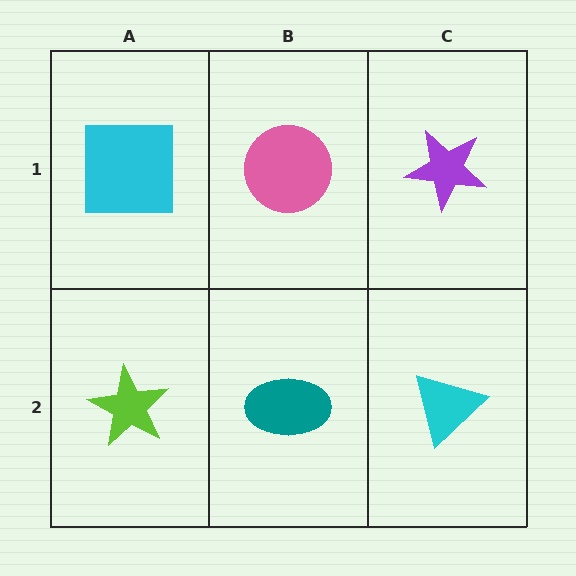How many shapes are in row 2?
3 shapes.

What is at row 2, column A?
A lime star.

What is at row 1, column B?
A pink circle.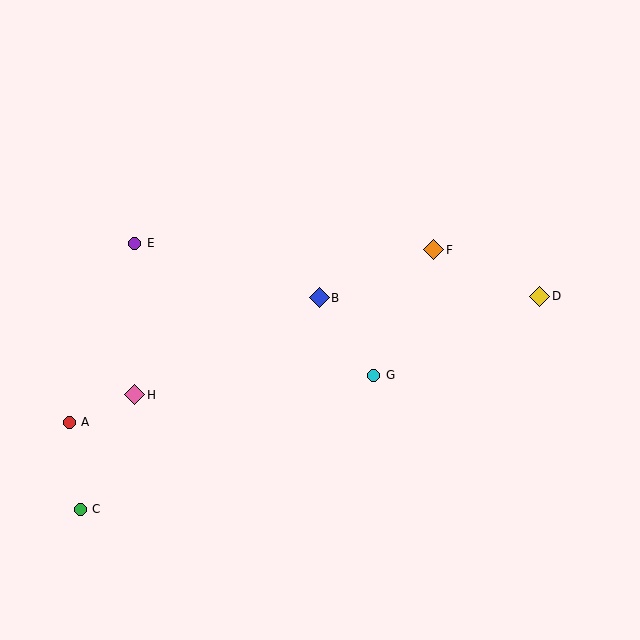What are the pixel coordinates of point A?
Point A is at (69, 423).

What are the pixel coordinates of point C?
Point C is at (80, 509).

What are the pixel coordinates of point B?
Point B is at (319, 298).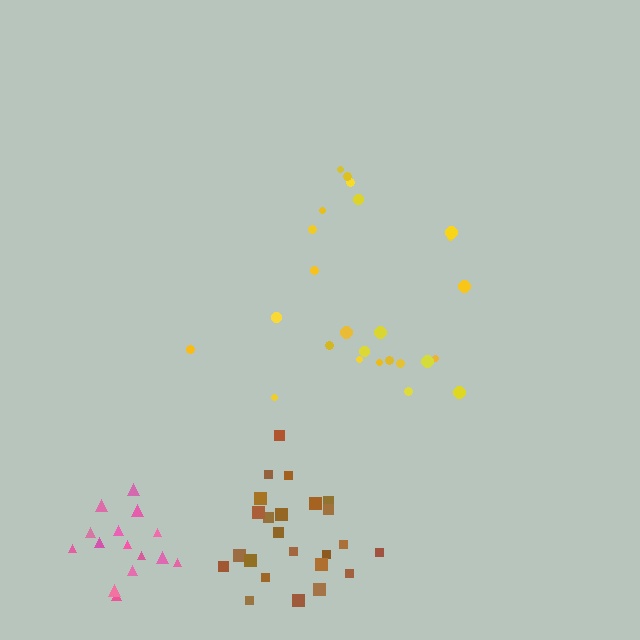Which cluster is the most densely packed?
Brown.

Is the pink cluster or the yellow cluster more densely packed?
Pink.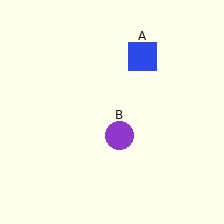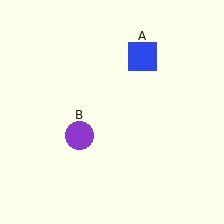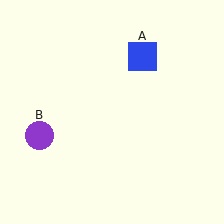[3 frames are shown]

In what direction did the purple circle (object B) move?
The purple circle (object B) moved left.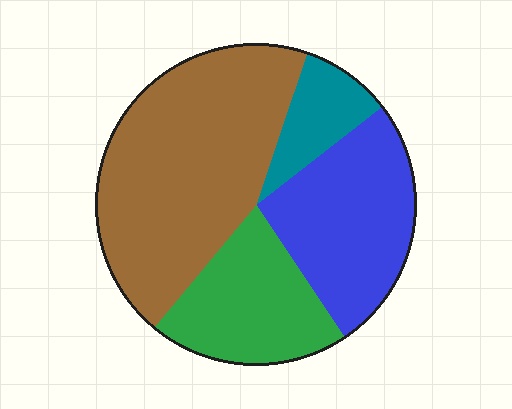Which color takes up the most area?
Brown, at roughly 45%.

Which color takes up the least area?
Teal, at roughly 10%.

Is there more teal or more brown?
Brown.